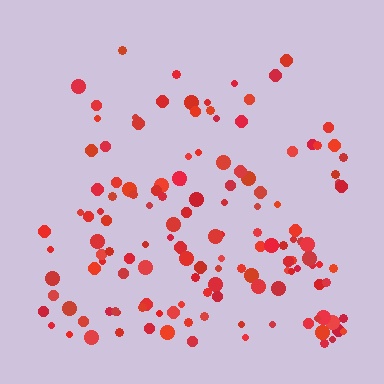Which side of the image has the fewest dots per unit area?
The top.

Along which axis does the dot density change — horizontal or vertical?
Vertical.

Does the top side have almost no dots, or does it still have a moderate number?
Still a moderate number, just noticeably fewer than the bottom.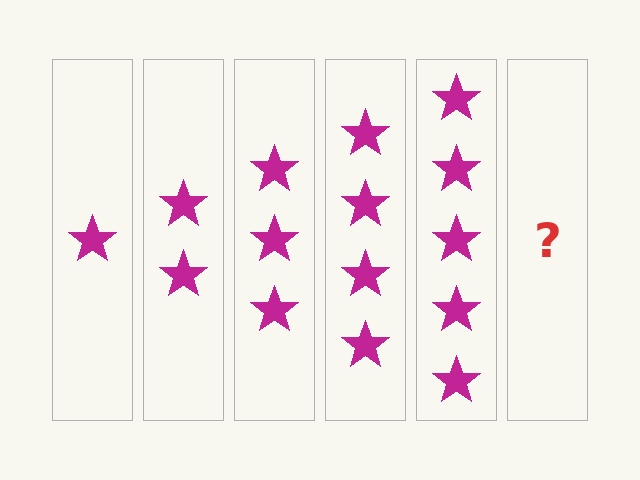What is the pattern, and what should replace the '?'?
The pattern is that each step adds one more star. The '?' should be 6 stars.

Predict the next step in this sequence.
The next step is 6 stars.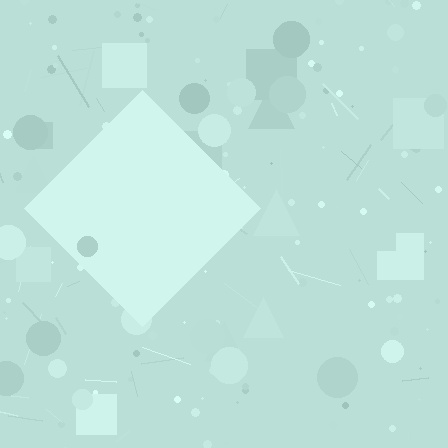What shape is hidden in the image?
A diamond is hidden in the image.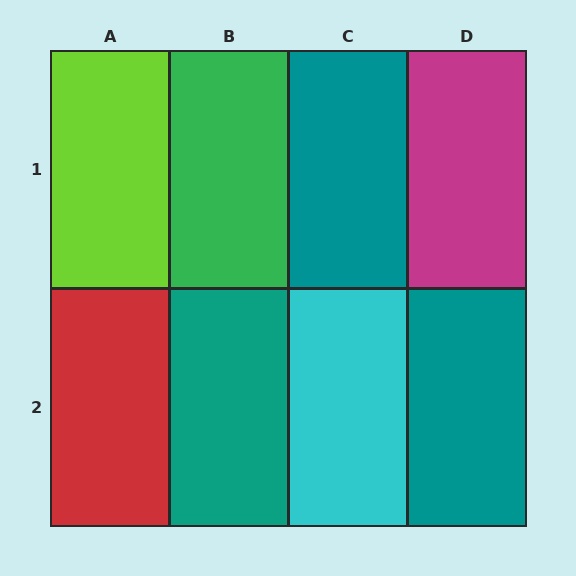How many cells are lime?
1 cell is lime.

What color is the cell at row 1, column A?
Lime.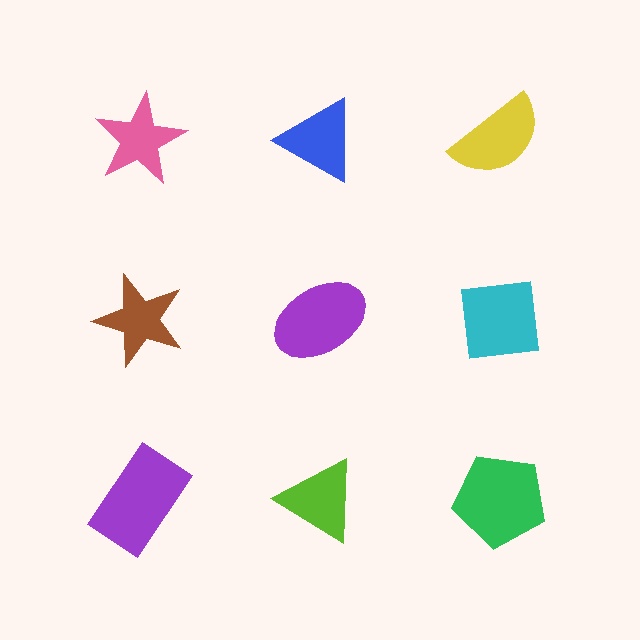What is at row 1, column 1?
A pink star.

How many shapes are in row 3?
3 shapes.